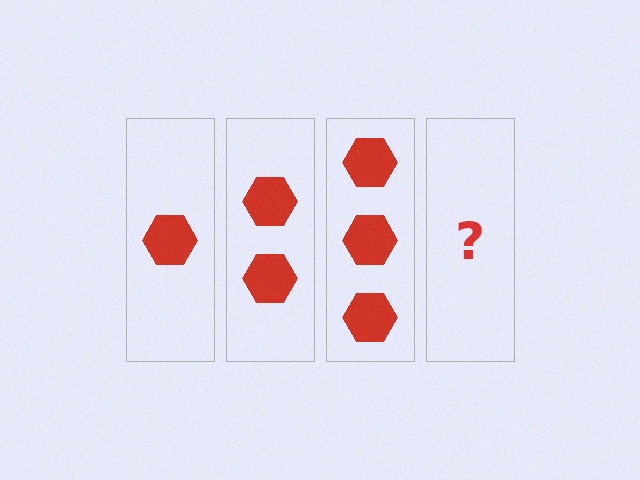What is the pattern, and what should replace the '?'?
The pattern is that each step adds one more hexagon. The '?' should be 4 hexagons.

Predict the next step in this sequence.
The next step is 4 hexagons.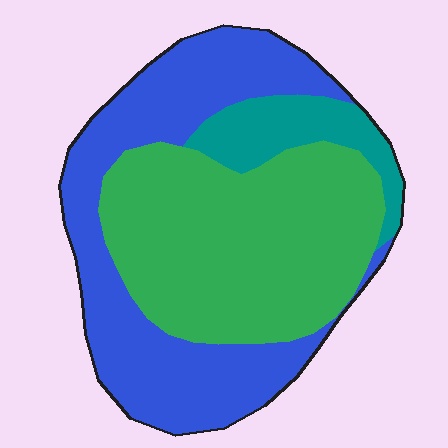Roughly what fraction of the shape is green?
Green takes up between a quarter and a half of the shape.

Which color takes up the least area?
Teal, at roughly 10%.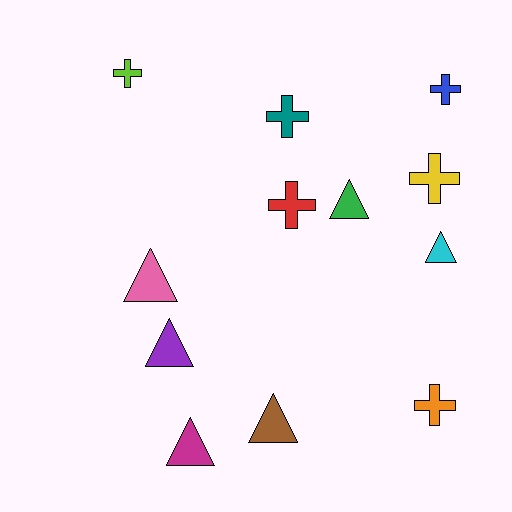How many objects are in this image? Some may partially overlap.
There are 12 objects.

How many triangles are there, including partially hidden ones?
There are 6 triangles.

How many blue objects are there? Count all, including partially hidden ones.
There is 1 blue object.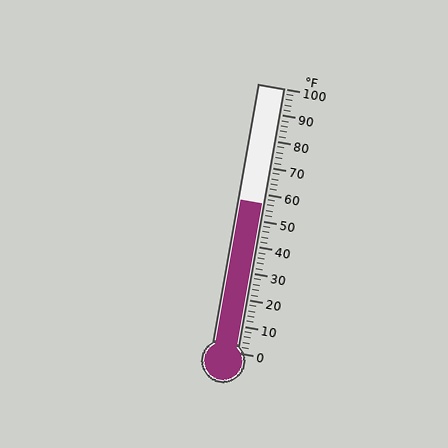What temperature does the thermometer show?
The thermometer shows approximately 56°F.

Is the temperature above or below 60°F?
The temperature is below 60°F.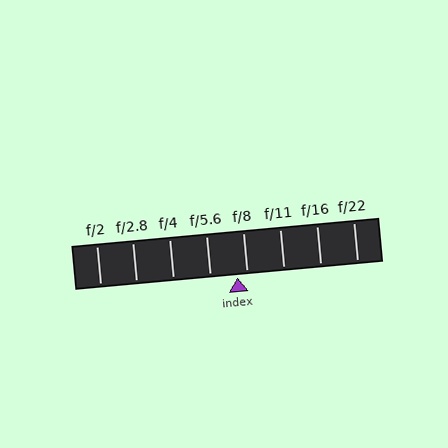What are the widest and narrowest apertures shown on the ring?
The widest aperture shown is f/2 and the narrowest is f/22.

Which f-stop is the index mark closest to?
The index mark is closest to f/8.